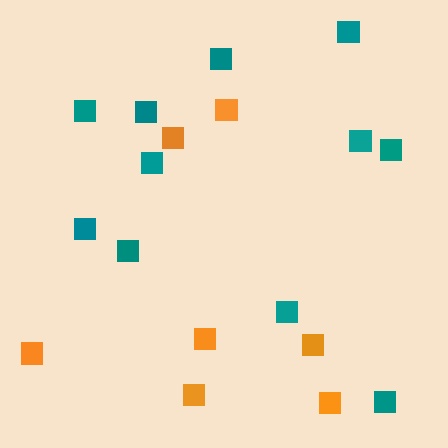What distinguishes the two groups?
There are 2 groups: one group of teal squares (11) and one group of orange squares (7).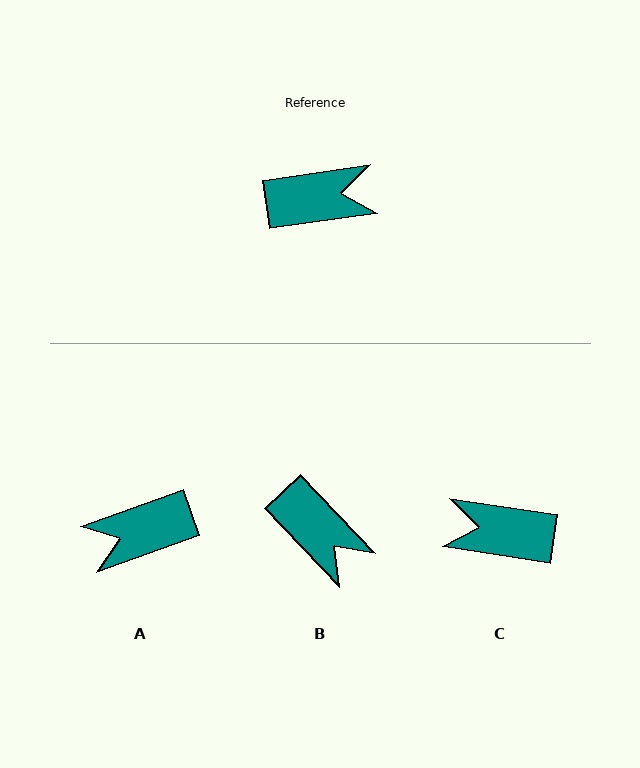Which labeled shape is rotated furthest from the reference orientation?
A, about 169 degrees away.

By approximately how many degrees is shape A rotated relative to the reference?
Approximately 169 degrees clockwise.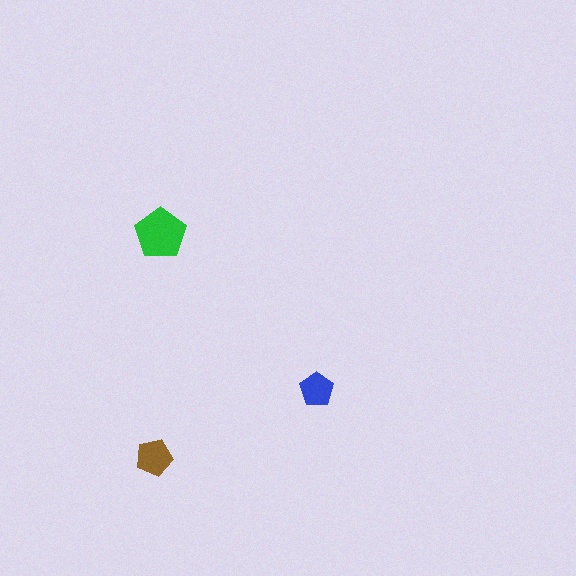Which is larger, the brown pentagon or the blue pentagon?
The brown one.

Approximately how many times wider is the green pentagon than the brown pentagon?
About 1.5 times wider.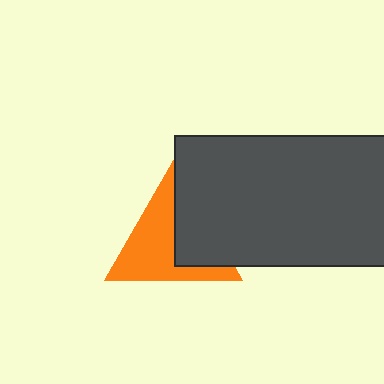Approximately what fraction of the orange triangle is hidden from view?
Roughly 39% of the orange triangle is hidden behind the dark gray rectangle.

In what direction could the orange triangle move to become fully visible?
The orange triangle could move left. That would shift it out from behind the dark gray rectangle entirely.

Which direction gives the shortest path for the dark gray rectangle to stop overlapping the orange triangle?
Moving right gives the shortest separation.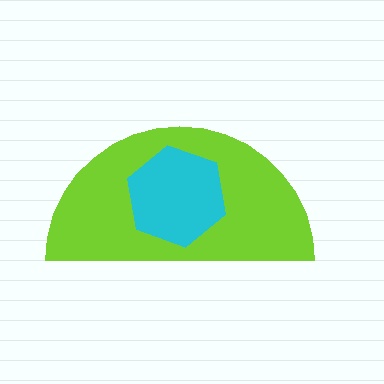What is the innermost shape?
The cyan hexagon.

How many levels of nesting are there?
2.